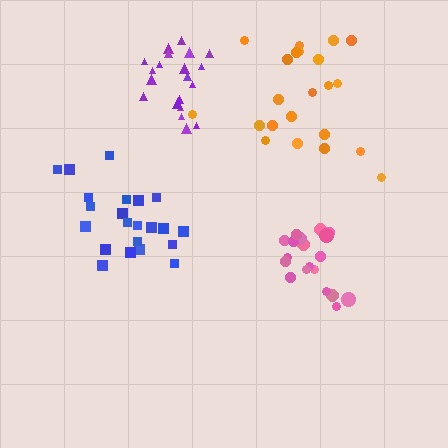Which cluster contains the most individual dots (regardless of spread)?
Blue (22).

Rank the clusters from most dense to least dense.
purple, pink, blue, orange.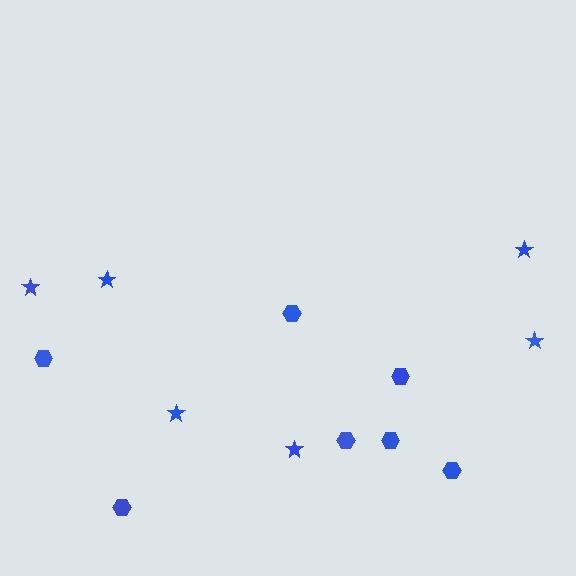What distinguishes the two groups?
There are 2 groups: one group of stars (6) and one group of hexagons (7).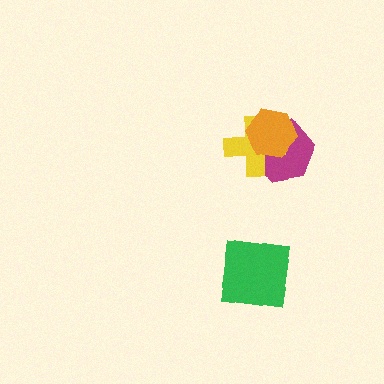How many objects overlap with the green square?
0 objects overlap with the green square.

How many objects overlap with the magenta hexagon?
2 objects overlap with the magenta hexagon.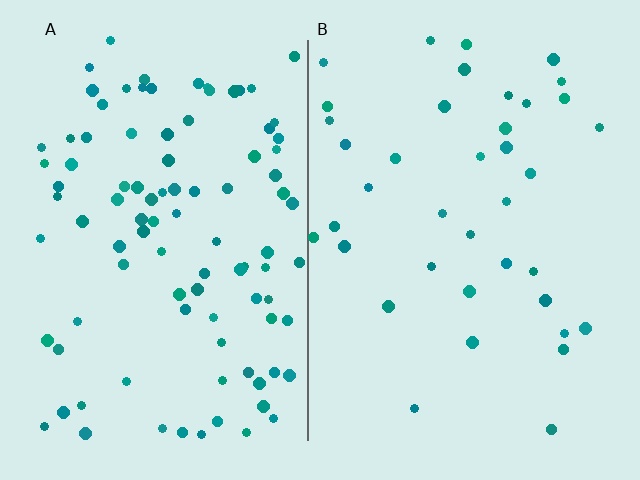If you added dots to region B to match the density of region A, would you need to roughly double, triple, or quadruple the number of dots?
Approximately triple.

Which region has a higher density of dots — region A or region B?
A (the left).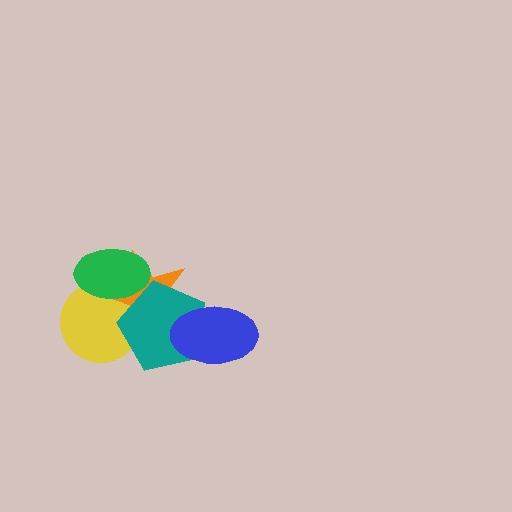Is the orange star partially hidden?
Yes, it is partially covered by another shape.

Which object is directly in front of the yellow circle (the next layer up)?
The orange star is directly in front of the yellow circle.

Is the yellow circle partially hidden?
Yes, it is partially covered by another shape.